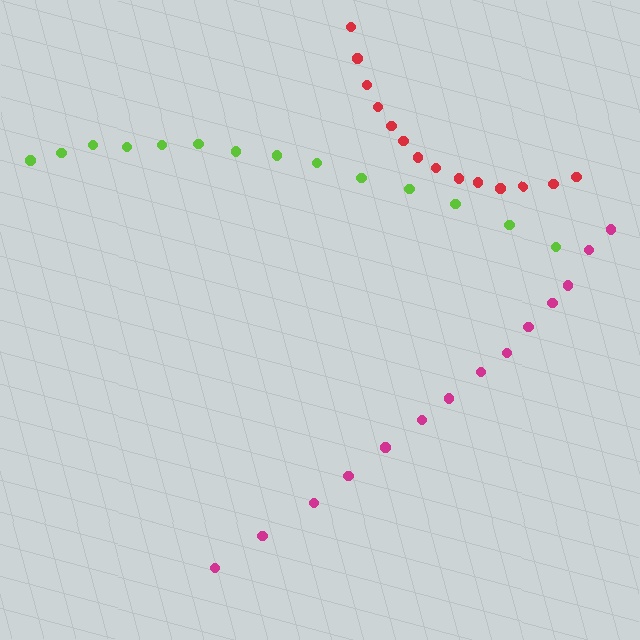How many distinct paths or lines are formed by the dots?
There are 3 distinct paths.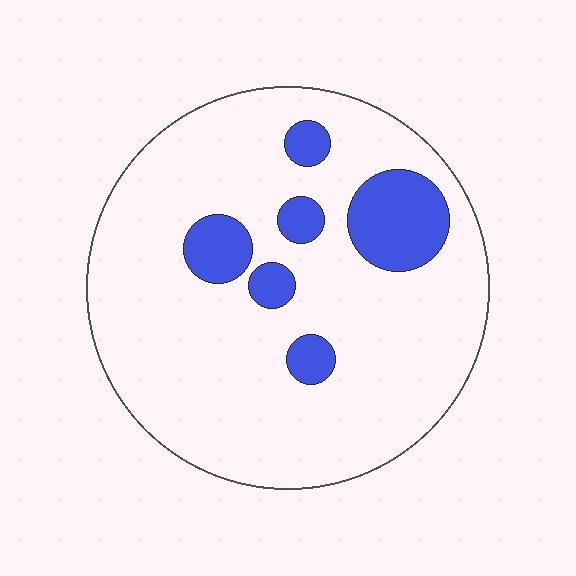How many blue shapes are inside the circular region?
6.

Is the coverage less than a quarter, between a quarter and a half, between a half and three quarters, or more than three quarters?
Less than a quarter.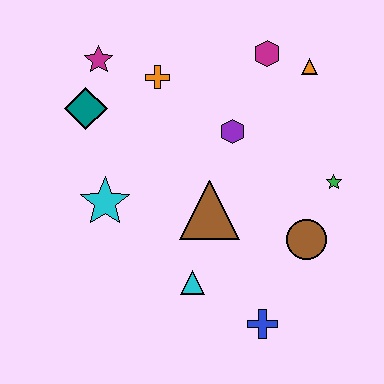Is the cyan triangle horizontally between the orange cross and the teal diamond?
No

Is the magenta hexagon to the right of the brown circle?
No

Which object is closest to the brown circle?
The green star is closest to the brown circle.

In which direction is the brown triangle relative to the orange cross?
The brown triangle is below the orange cross.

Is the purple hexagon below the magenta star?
Yes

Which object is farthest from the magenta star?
The blue cross is farthest from the magenta star.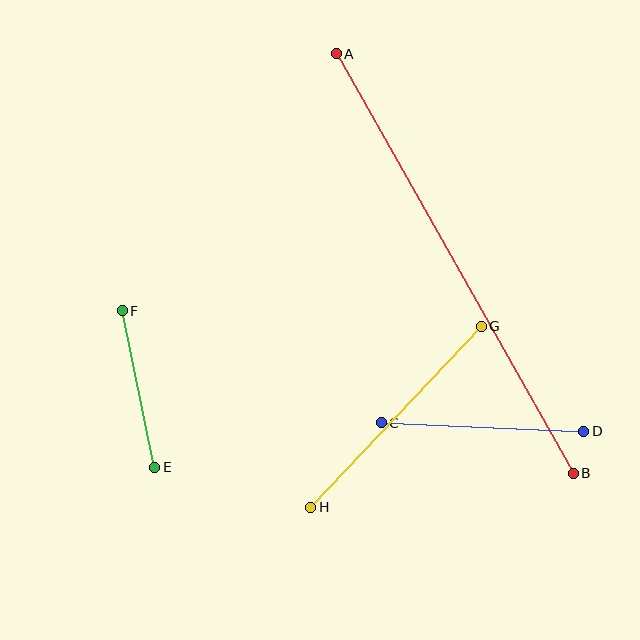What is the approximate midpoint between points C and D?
The midpoint is at approximately (483, 427) pixels.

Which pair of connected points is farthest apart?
Points A and B are farthest apart.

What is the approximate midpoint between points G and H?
The midpoint is at approximately (396, 417) pixels.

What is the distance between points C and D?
The distance is approximately 203 pixels.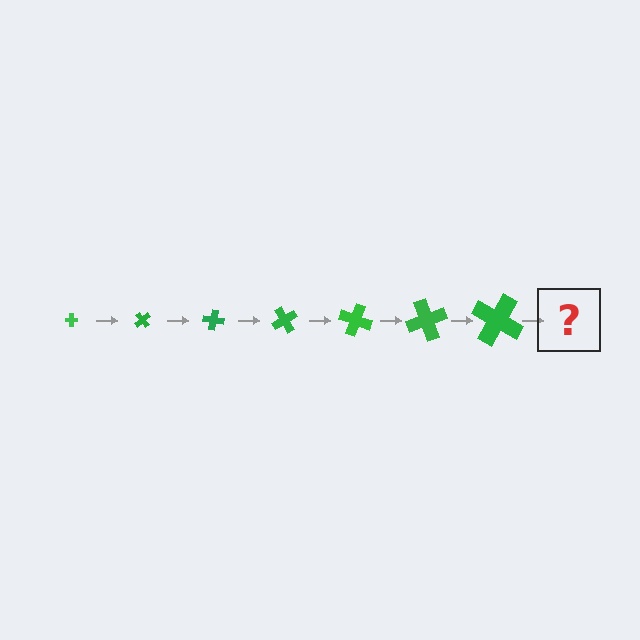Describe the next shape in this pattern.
It should be a cross, larger than the previous one and rotated 350 degrees from the start.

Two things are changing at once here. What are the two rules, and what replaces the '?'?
The two rules are that the cross grows larger each step and it rotates 50 degrees each step. The '?' should be a cross, larger than the previous one and rotated 350 degrees from the start.